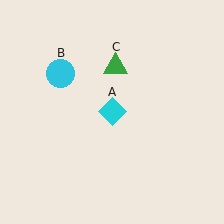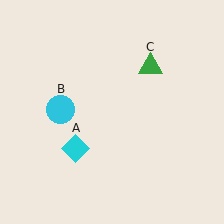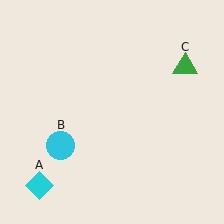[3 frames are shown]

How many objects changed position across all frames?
3 objects changed position: cyan diamond (object A), cyan circle (object B), green triangle (object C).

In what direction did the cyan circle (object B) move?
The cyan circle (object B) moved down.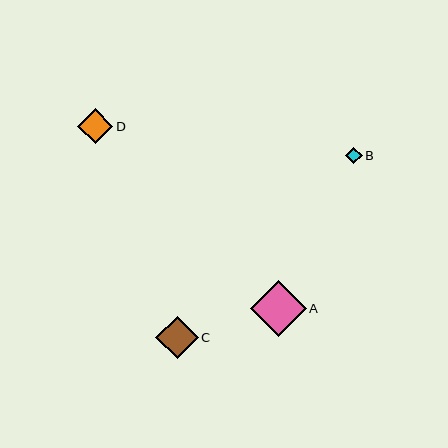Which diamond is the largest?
Diamond A is the largest with a size of approximately 56 pixels.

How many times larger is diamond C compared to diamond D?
Diamond C is approximately 1.2 times the size of diamond D.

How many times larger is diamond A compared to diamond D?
Diamond A is approximately 1.6 times the size of diamond D.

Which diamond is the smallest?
Diamond B is the smallest with a size of approximately 17 pixels.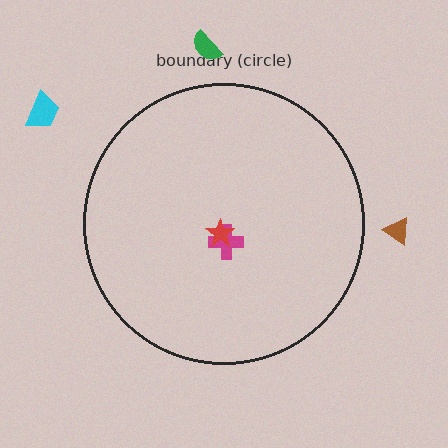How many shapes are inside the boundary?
2 inside, 3 outside.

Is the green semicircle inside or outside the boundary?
Outside.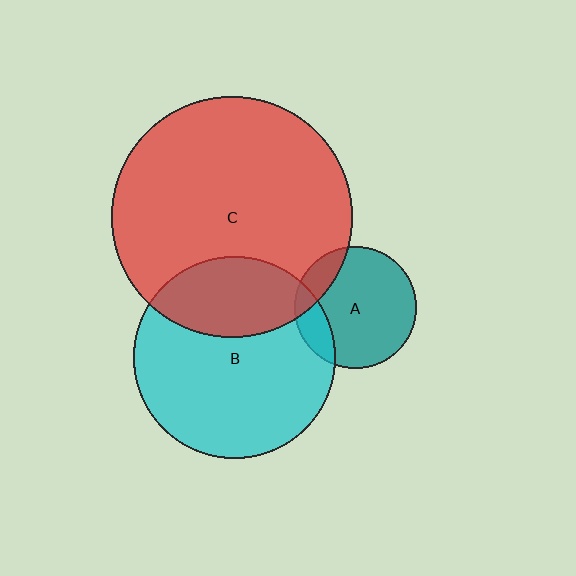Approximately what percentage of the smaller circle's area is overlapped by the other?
Approximately 15%.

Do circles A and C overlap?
Yes.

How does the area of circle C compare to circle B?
Approximately 1.4 times.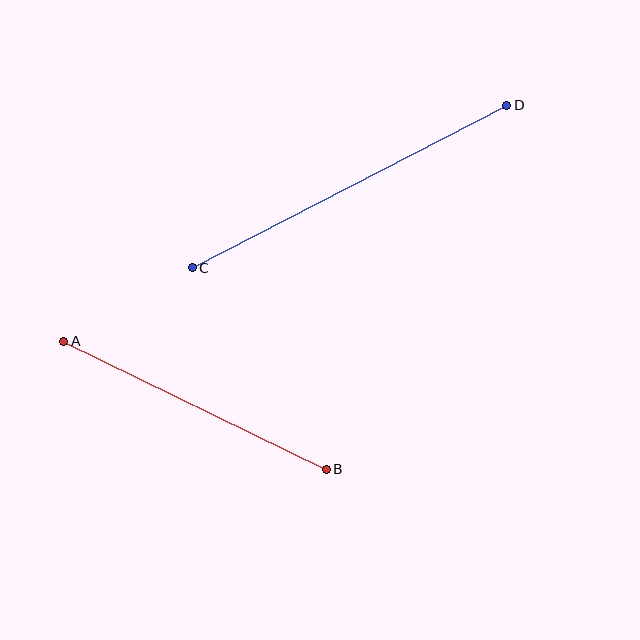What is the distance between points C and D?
The distance is approximately 354 pixels.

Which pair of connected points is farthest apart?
Points C and D are farthest apart.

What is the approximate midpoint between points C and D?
The midpoint is at approximately (349, 187) pixels.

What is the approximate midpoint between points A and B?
The midpoint is at approximately (195, 405) pixels.